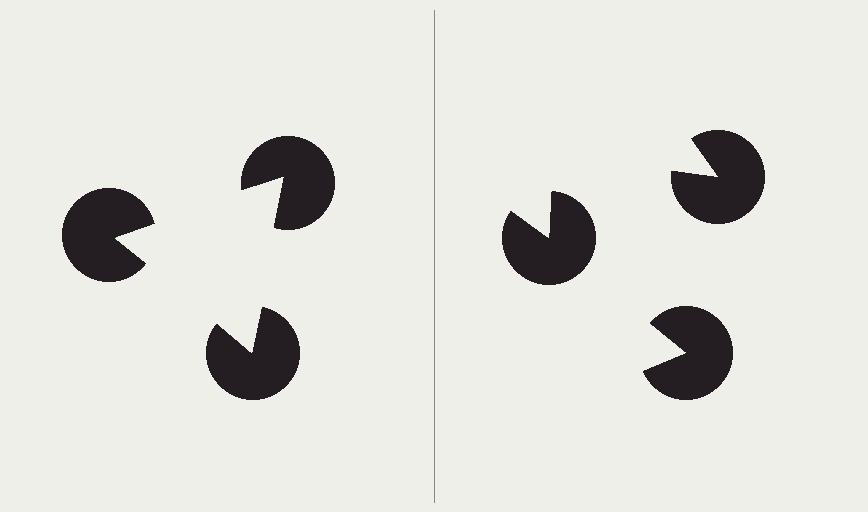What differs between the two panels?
The pac-man discs are positioned identically on both sides; only the wedge orientations differ. On the left they align to a triangle; on the right they are misaligned.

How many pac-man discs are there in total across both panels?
6 — 3 on each side.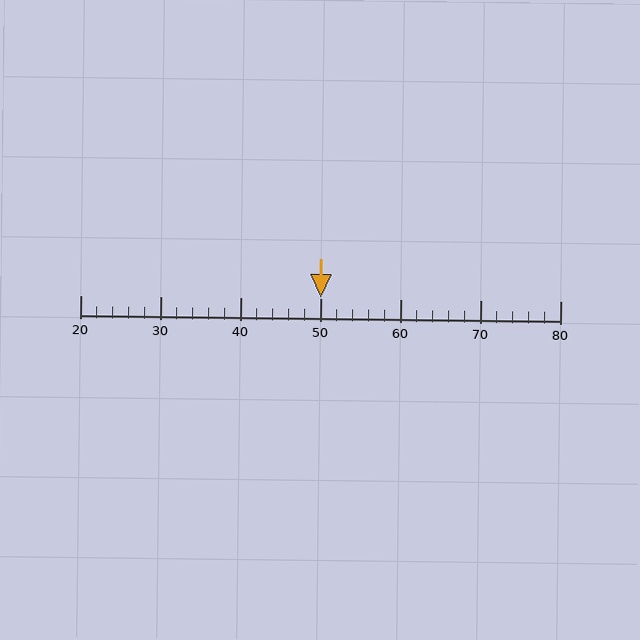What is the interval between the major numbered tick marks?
The major tick marks are spaced 10 units apart.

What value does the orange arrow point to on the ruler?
The orange arrow points to approximately 50.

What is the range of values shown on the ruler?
The ruler shows values from 20 to 80.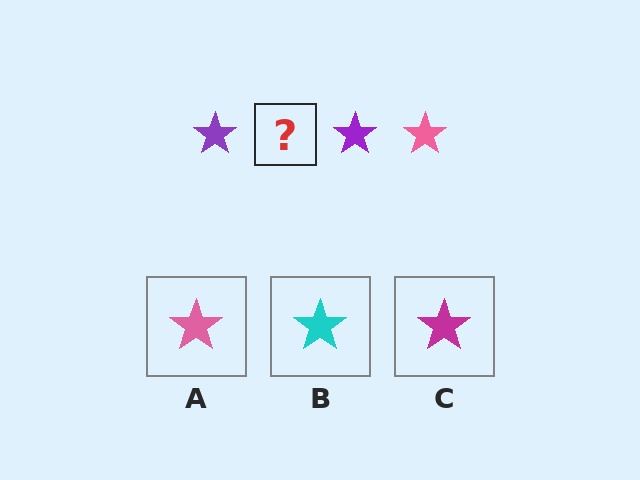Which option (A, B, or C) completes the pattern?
A.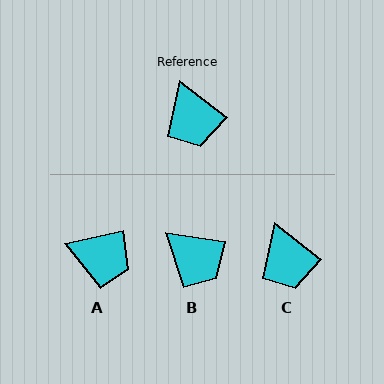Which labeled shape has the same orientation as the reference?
C.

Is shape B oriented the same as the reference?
No, it is off by about 30 degrees.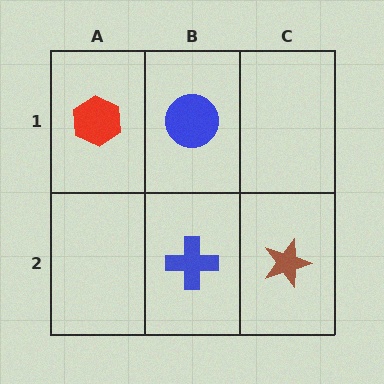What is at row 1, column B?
A blue circle.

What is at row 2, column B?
A blue cross.